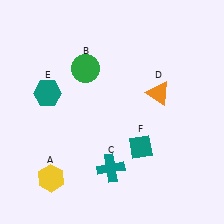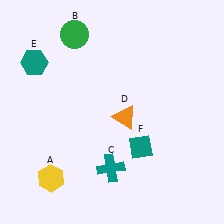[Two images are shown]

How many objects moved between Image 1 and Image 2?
3 objects moved between the two images.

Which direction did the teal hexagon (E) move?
The teal hexagon (E) moved up.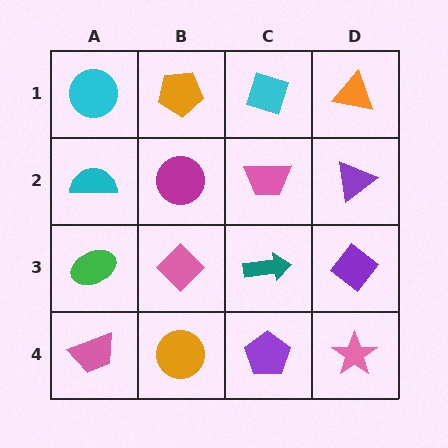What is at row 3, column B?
A pink diamond.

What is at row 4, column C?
A purple pentagon.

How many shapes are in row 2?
4 shapes.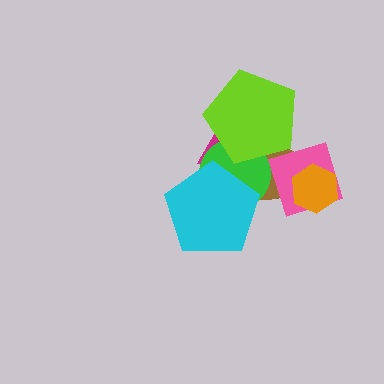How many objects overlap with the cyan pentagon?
3 objects overlap with the cyan pentagon.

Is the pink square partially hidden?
Yes, it is partially covered by another shape.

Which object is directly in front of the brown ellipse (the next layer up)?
The green circle is directly in front of the brown ellipse.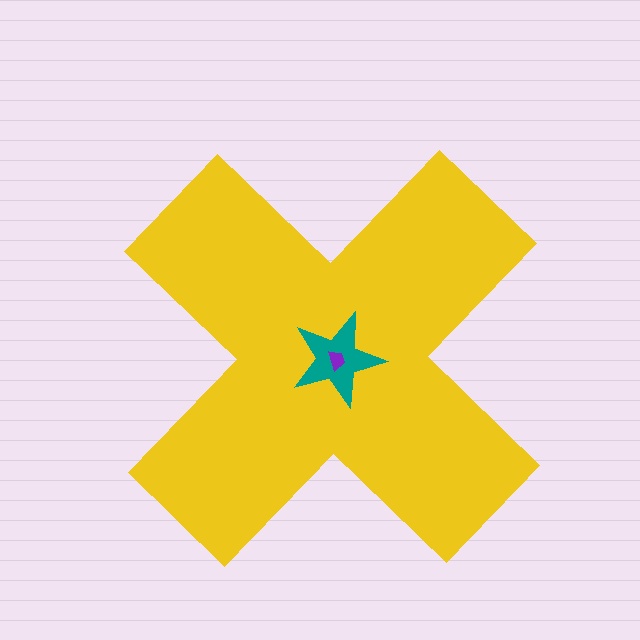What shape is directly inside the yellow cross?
The teal star.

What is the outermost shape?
The yellow cross.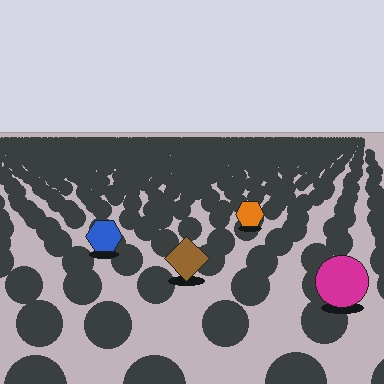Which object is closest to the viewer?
The magenta circle is closest. The texture marks near it are larger and more spread out.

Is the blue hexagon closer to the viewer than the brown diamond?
No. The brown diamond is closer — you can tell from the texture gradient: the ground texture is coarser near it.